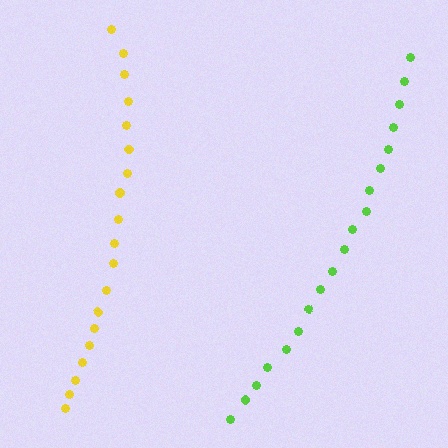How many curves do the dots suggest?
There are 2 distinct paths.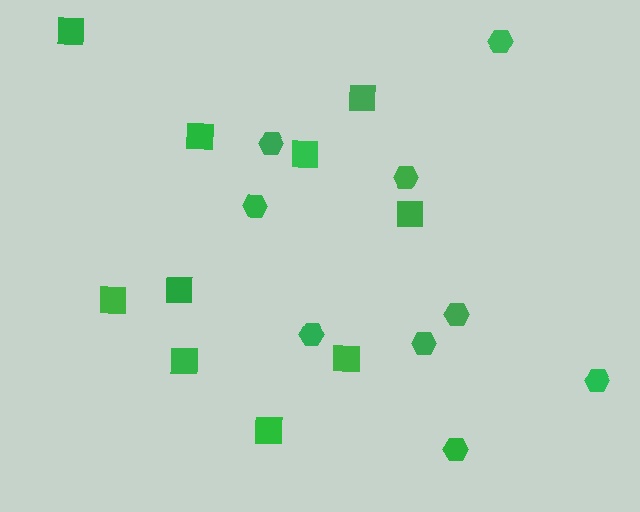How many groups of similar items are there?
There are 2 groups: one group of squares (10) and one group of hexagons (9).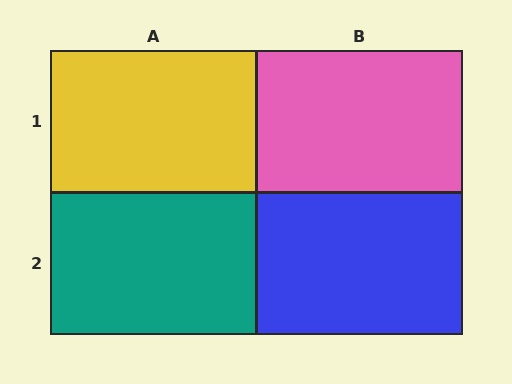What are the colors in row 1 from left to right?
Yellow, pink.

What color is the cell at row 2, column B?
Blue.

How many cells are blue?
1 cell is blue.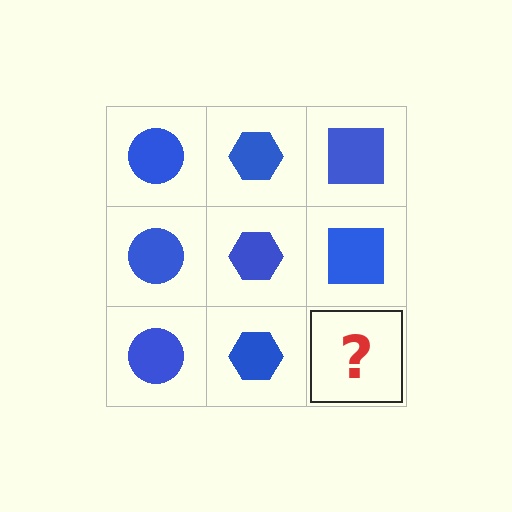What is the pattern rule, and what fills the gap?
The rule is that each column has a consistent shape. The gap should be filled with a blue square.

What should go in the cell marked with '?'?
The missing cell should contain a blue square.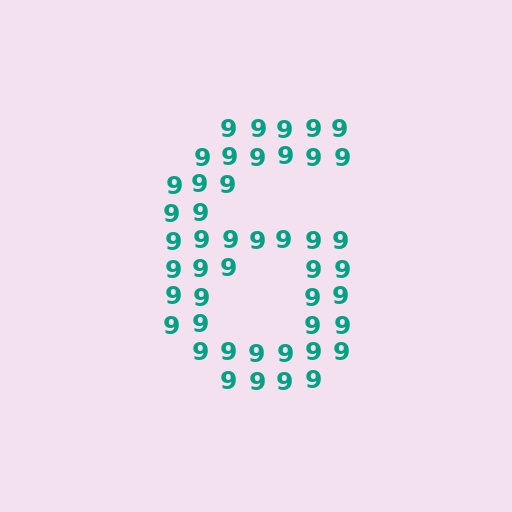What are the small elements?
The small elements are digit 9's.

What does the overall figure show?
The overall figure shows the digit 6.